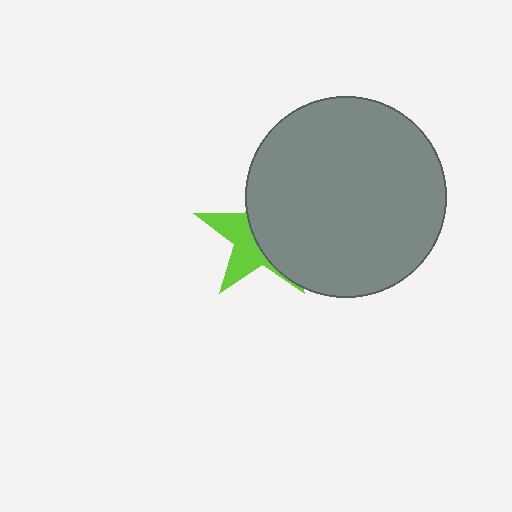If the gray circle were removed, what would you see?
You would see the complete lime star.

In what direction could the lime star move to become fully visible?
The lime star could move left. That would shift it out from behind the gray circle entirely.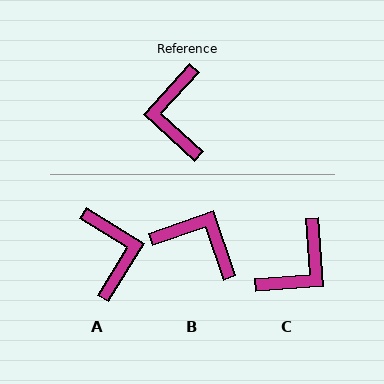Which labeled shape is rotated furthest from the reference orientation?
A, about 169 degrees away.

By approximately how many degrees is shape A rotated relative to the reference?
Approximately 169 degrees clockwise.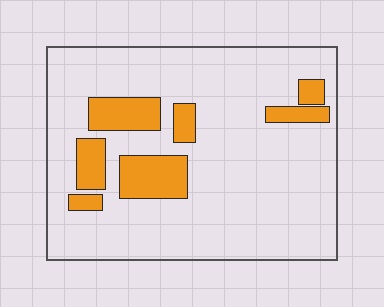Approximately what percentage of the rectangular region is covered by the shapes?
Approximately 15%.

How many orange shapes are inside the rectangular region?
7.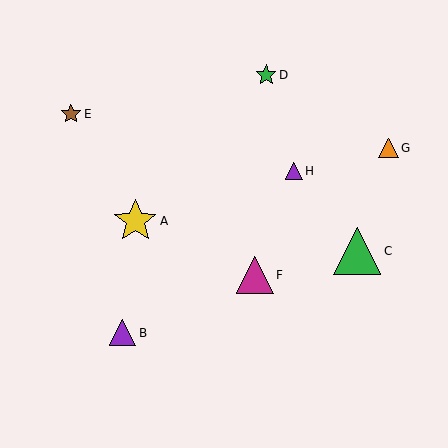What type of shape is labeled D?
Shape D is a green star.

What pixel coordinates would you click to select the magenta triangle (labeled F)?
Click at (255, 275) to select the magenta triangle F.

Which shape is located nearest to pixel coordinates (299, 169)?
The purple triangle (labeled H) at (294, 171) is nearest to that location.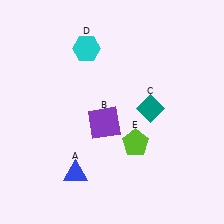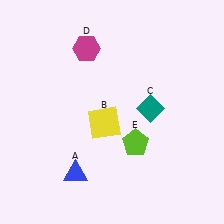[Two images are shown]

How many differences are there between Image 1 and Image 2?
There are 2 differences between the two images.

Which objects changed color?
B changed from purple to yellow. D changed from cyan to magenta.